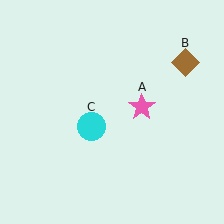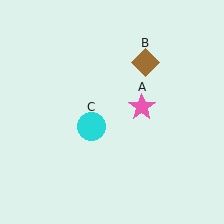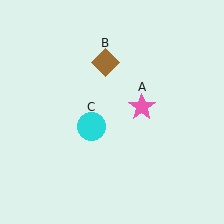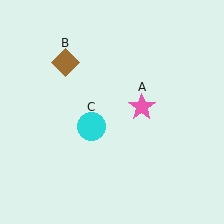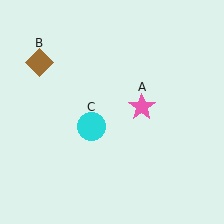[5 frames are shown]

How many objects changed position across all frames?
1 object changed position: brown diamond (object B).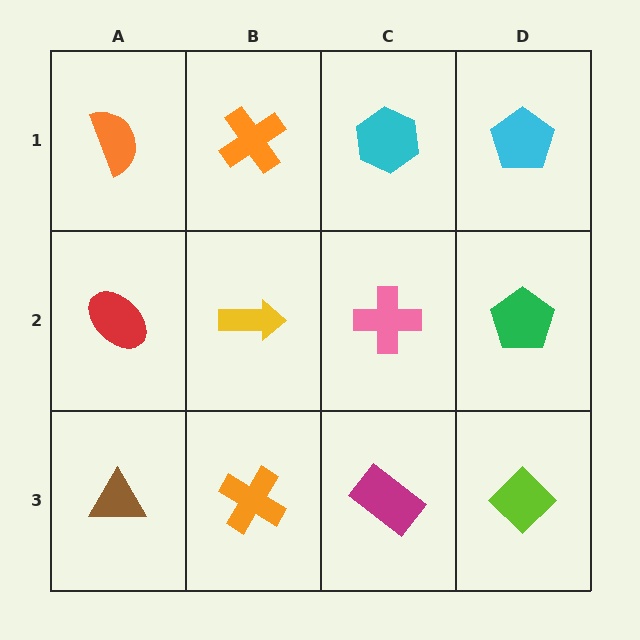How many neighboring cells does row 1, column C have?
3.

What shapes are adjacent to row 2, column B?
An orange cross (row 1, column B), an orange cross (row 3, column B), a red ellipse (row 2, column A), a pink cross (row 2, column C).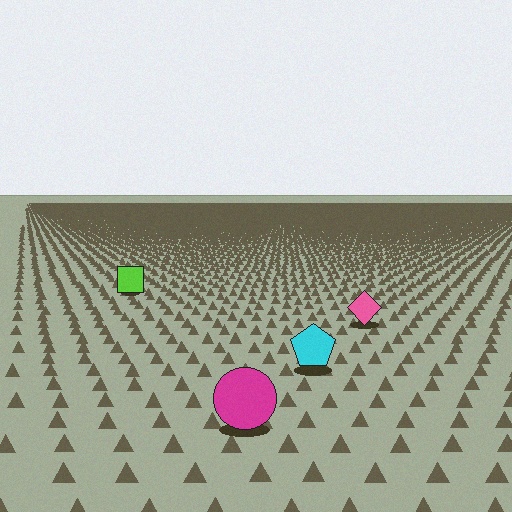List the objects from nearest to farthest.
From nearest to farthest: the magenta circle, the cyan pentagon, the pink diamond, the lime square.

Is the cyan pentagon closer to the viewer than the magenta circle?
No. The magenta circle is closer — you can tell from the texture gradient: the ground texture is coarser near it.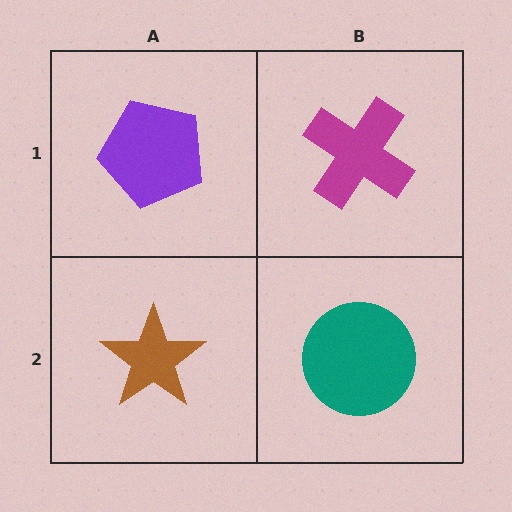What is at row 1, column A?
A purple pentagon.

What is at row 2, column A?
A brown star.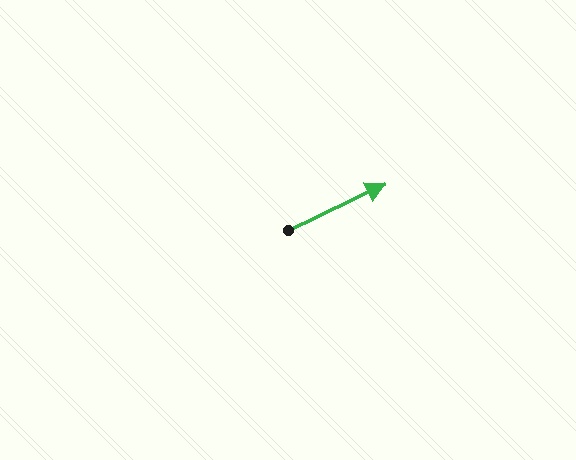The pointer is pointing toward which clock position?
Roughly 2 o'clock.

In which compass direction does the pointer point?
Northeast.